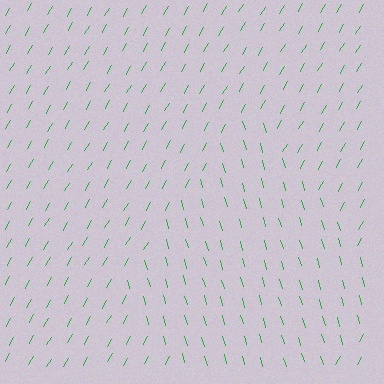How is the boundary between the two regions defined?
The boundary is defined purely by a change in line orientation (approximately 45 degrees difference). All lines are the same color and thickness.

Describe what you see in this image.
The image is filled with small green line segments. A diamond region in the image has lines oriented differently from the surrounding lines, creating a visible texture boundary.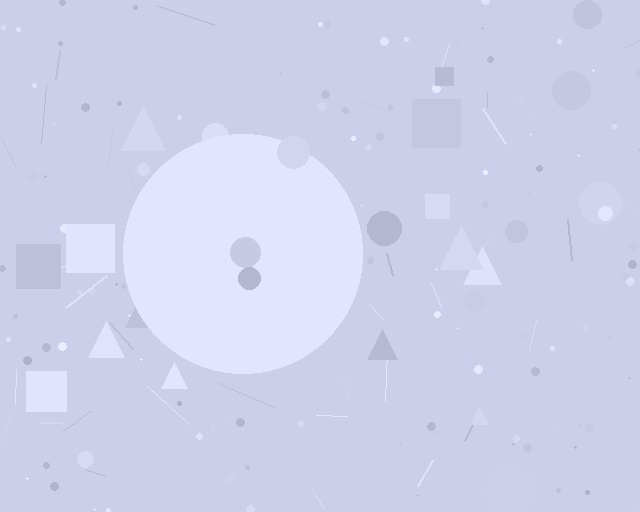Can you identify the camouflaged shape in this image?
The camouflaged shape is a circle.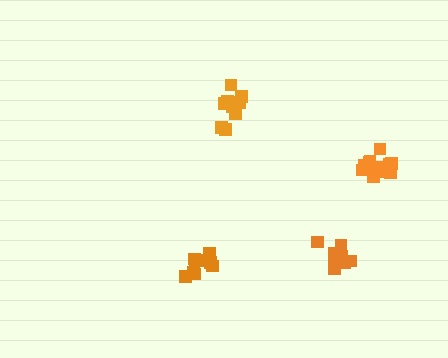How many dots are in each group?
Group 1: 13 dots, Group 2: 9 dots, Group 3: 10 dots, Group 4: 8 dots (40 total).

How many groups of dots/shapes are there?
There are 4 groups.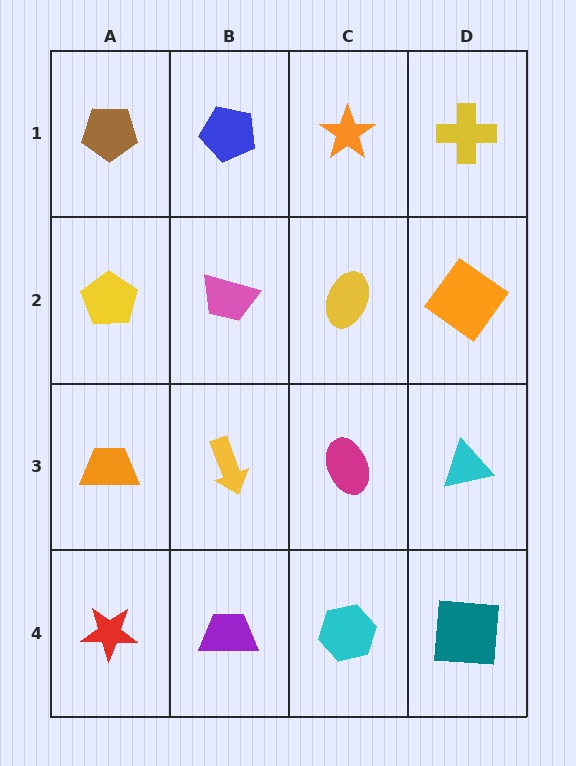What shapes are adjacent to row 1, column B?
A pink trapezoid (row 2, column B), a brown pentagon (row 1, column A), an orange star (row 1, column C).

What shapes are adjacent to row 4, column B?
A yellow arrow (row 3, column B), a red star (row 4, column A), a cyan hexagon (row 4, column C).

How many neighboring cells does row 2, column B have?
4.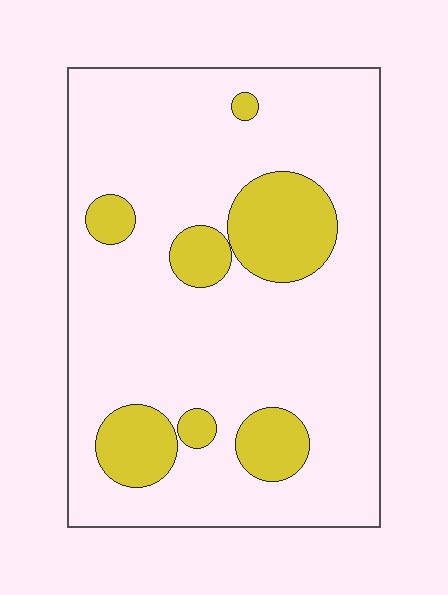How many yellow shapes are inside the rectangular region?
7.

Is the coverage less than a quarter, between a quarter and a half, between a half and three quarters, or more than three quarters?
Less than a quarter.